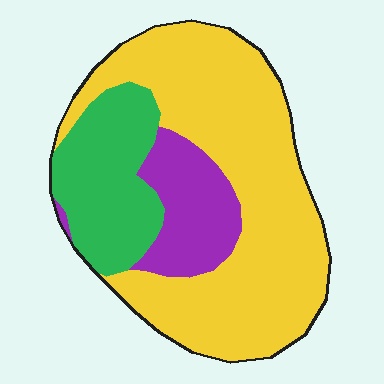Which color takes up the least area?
Purple, at roughly 15%.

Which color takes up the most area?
Yellow, at roughly 60%.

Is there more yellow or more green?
Yellow.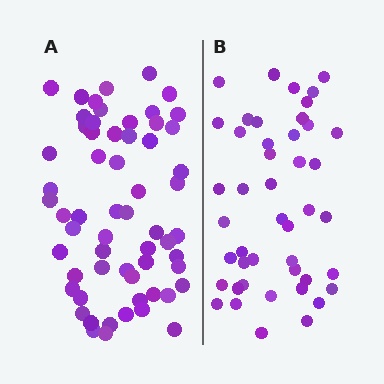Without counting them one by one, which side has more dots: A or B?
Region A (the left region) has more dots.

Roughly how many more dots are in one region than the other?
Region A has approximately 15 more dots than region B.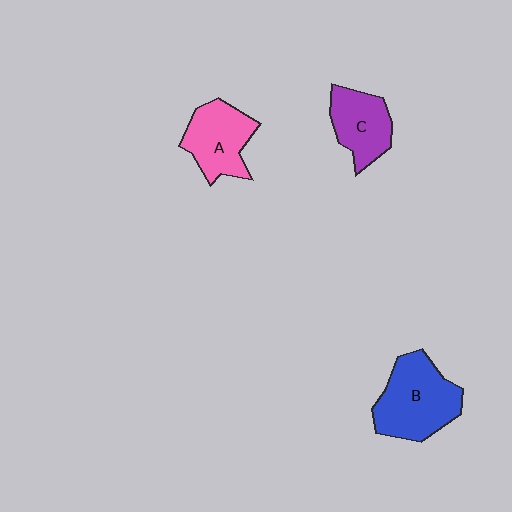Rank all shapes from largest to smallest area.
From largest to smallest: B (blue), A (pink), C (purple).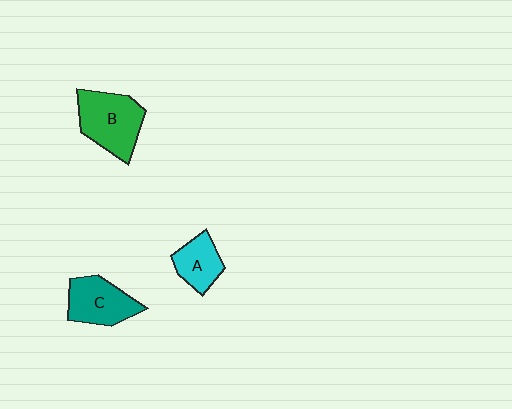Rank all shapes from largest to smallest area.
From largest to smallest: B (green), C (teal), A (cyan).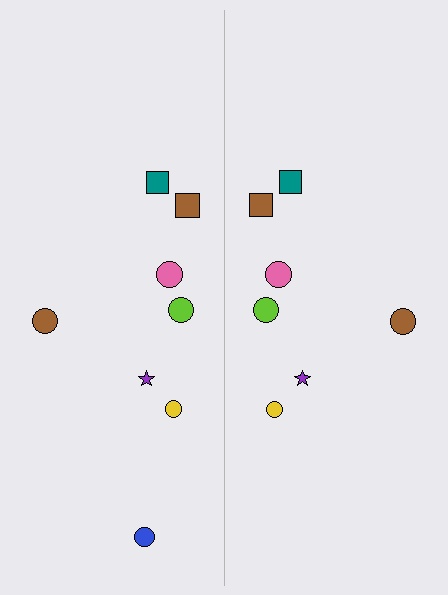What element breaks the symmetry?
A blue circle is missing from the right side.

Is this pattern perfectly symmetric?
No, the pattern is not perfectly symmetric. A blue circle is missing from the right side.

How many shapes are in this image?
There are 15 shapes in this image.